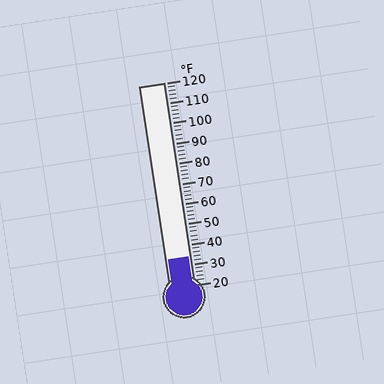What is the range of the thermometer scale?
The thermometer scale ranges from 20°F to 120°F.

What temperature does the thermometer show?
The thermometer shows approximately 34°F.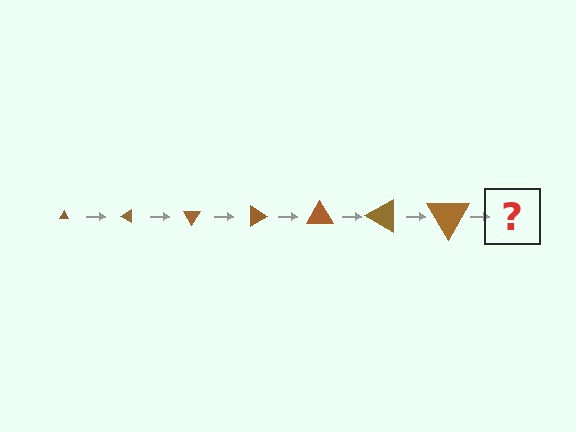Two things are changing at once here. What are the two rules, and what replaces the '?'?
The two rules are that the triangle grows larger each step and it rotates 30 degrees each step. The '?' should be a triangle, larger than the previous one and rotated 210 degrees from the start.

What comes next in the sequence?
The next element should be a triangle, larger than the previous one and rotated 210 degrees from the start.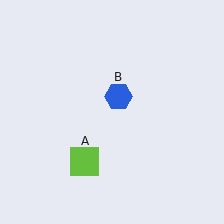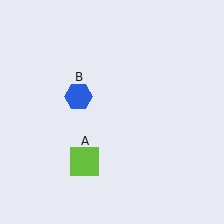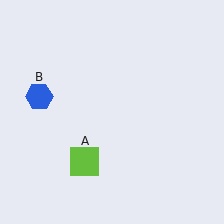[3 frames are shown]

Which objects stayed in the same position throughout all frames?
Lime square (object A) remained stationary.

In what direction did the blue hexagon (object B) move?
The blue hexagon (object B) moved left.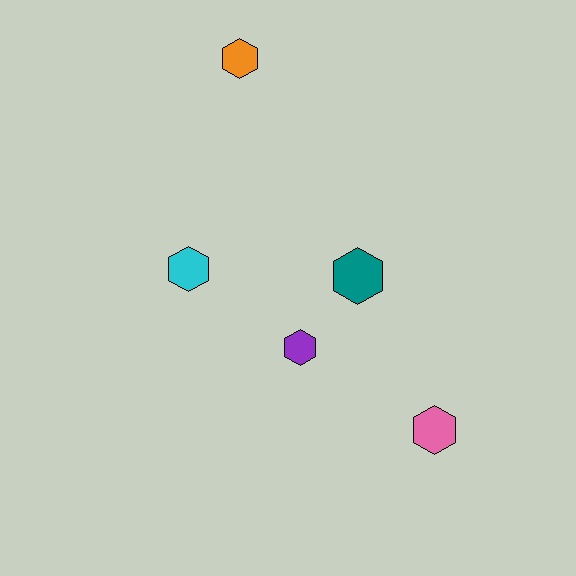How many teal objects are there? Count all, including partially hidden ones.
There is 1 teal object.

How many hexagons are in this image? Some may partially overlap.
There are 5 hexagons.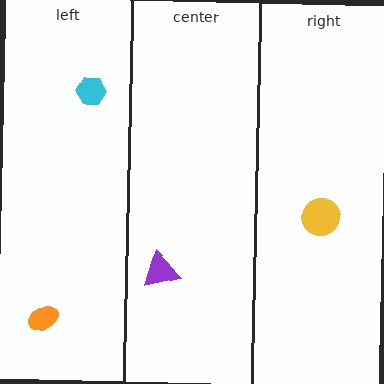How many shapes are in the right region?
1.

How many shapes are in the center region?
1.